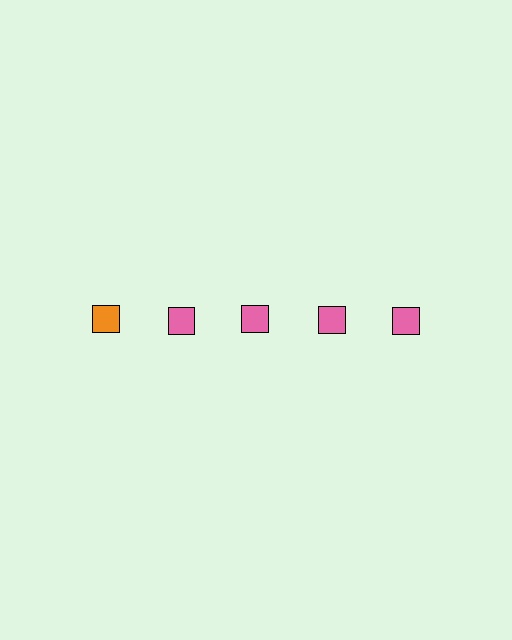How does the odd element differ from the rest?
It has a different color: orange instead of pink.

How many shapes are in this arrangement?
There are 5 shapes arranged in a grid pattern.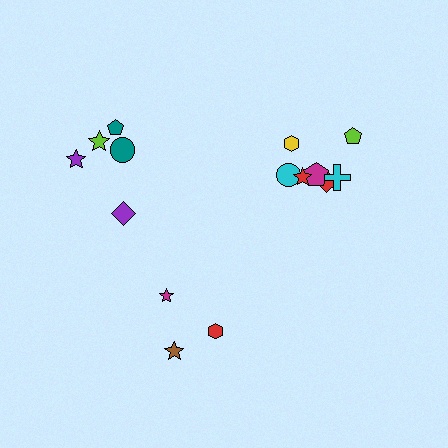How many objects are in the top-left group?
There are 5 objects.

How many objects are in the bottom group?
There are 3 objects.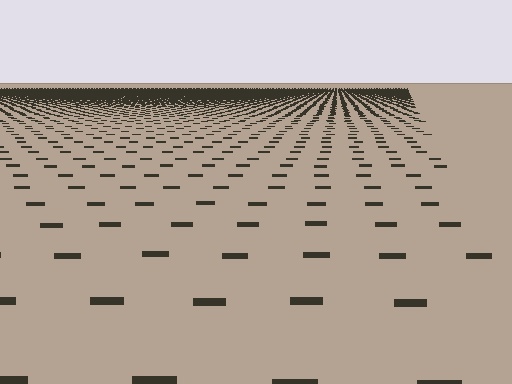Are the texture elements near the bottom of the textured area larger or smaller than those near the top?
Larger. Near the bottom, elements are closer to the viewer and appear at a bigger on-screen size.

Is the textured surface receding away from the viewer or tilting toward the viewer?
The surface is receding away from the viewer. Texture elements get smaller and denser toward the top.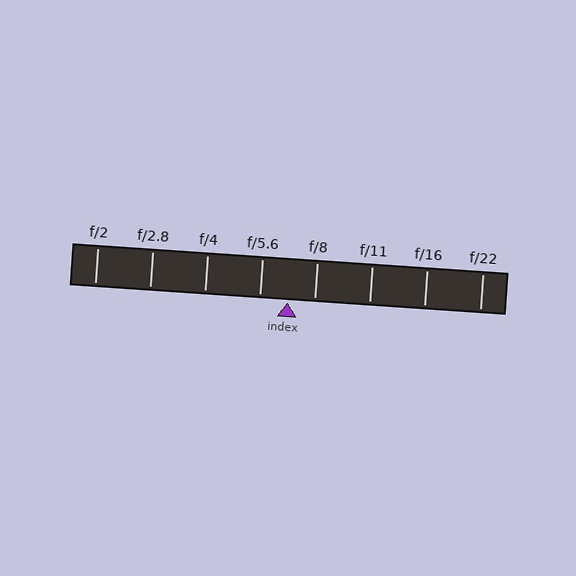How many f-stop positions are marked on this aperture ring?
There are 8 f-stop positions marked.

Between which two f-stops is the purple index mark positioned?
The index mark is between f/5.6 and f/8.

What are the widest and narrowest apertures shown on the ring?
The widest aperture shown is f/2 and the narrowest is f/22.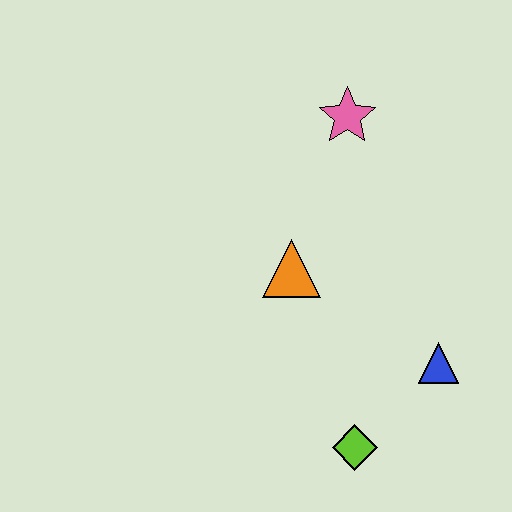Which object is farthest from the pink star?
The lime diamond is farthest from the pink star.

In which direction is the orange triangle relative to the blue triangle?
The orange triangle is to the left of the blue triangle.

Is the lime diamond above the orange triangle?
No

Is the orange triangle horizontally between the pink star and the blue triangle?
No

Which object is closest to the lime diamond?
The blue triangle is closest to the lime diamond.